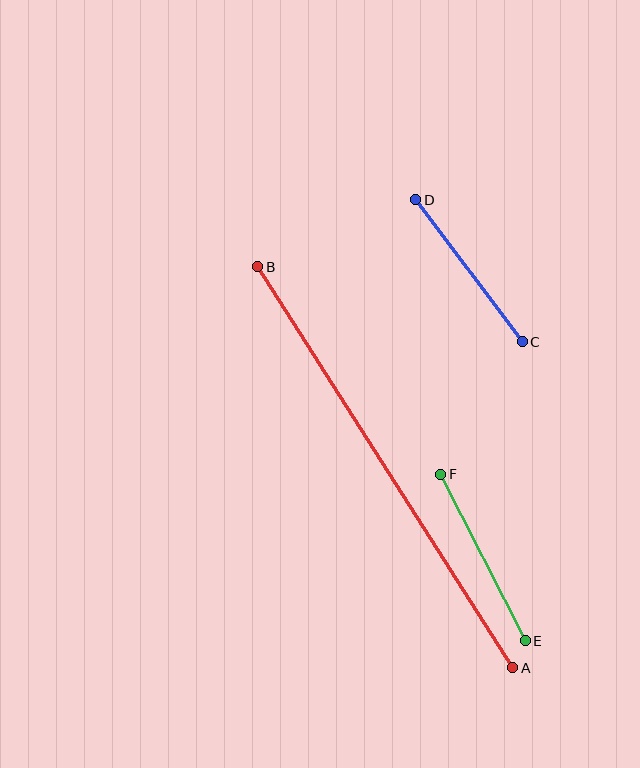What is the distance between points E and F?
The distance is approximately 186 pixels.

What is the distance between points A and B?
The distance is approximately 475 pixels.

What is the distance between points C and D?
The distance is approximately 178 pixels.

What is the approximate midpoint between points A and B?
The midpoint is at approximately (385, 467) pixels.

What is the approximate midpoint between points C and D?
The midpoint is at approximately (469, 271) pixels.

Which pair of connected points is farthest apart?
Points A and B are farthest apart.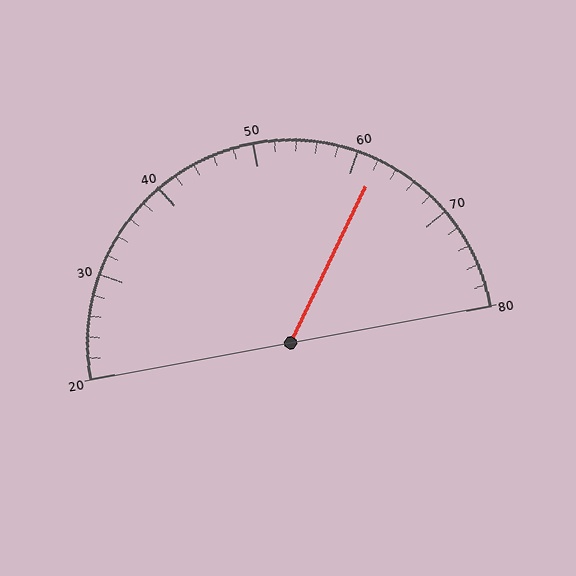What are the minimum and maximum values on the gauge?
The gauge ranges from 20 to 80.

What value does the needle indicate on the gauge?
The needle indicates approximately 62.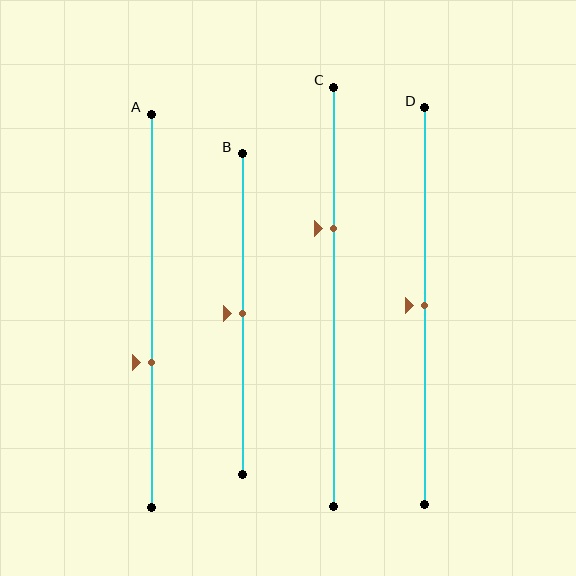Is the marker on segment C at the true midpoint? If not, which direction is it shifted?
No, the marker on segment C is shifted upward by about 16% of the segment length.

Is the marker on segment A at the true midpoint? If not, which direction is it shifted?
No, the marker on segment A is shifted downward by about 13% of the segment length.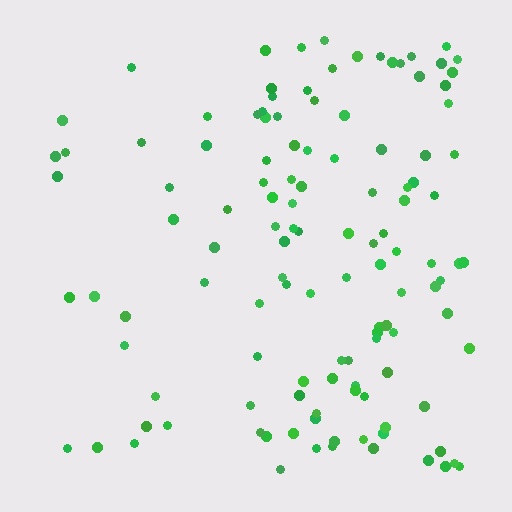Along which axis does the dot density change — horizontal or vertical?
Horizontal.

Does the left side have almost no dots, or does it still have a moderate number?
Still a moderate number, just noticeably fewer than the right.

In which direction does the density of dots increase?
From left to right, with the right side densest.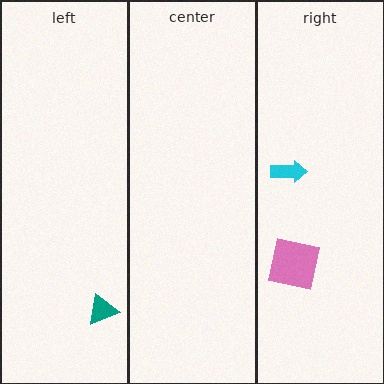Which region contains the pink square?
The right region.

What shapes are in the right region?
The cyan arrow, the pink square.